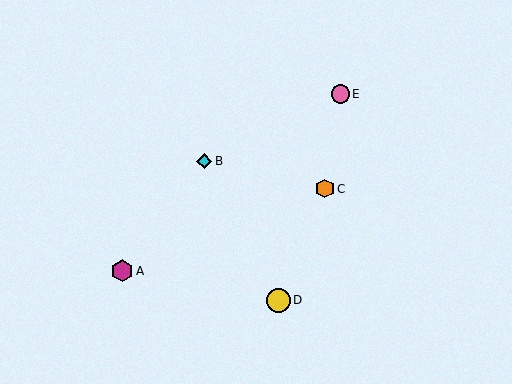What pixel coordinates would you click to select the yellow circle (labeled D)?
Click at (279, 300) to select the yellow circle D.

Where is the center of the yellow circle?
The center of the yellow circle is at (279, 300).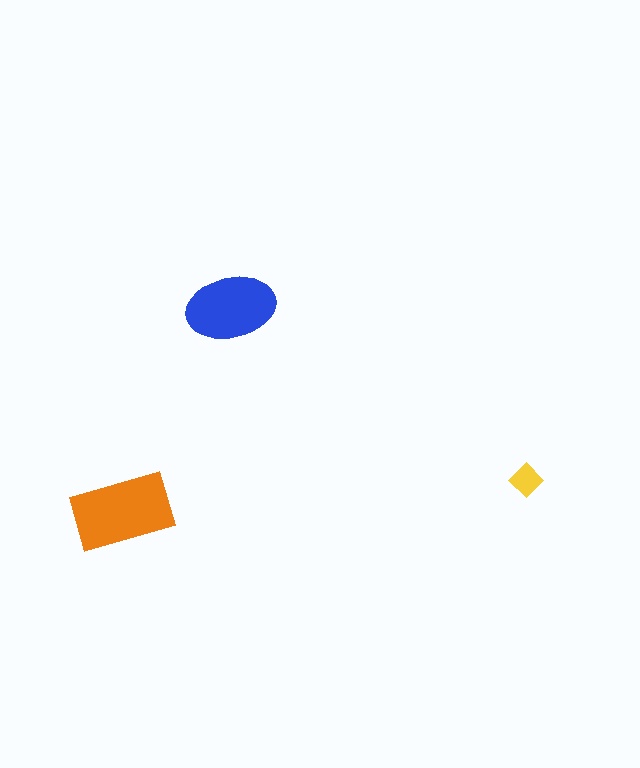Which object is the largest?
The orange rectangle.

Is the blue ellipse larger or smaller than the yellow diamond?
Larger.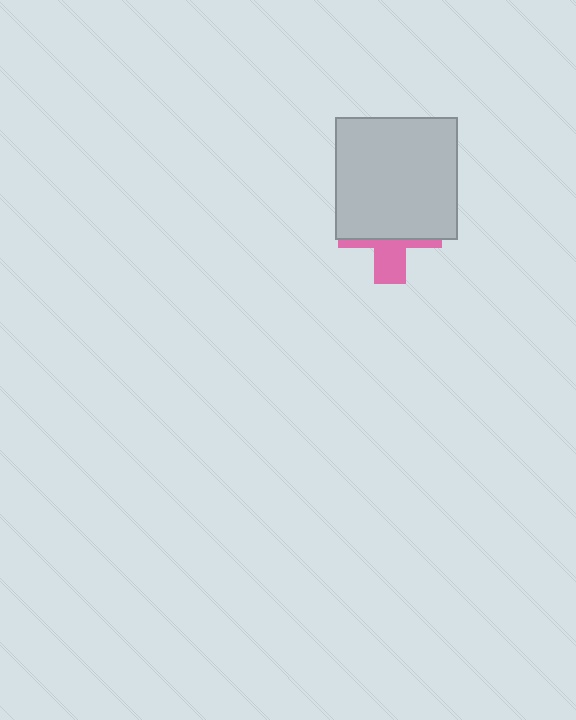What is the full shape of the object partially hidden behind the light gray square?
The partially hidden object is a pink cross.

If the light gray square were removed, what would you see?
You would see the complete pink cross.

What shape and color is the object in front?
The object in front is a light gray square.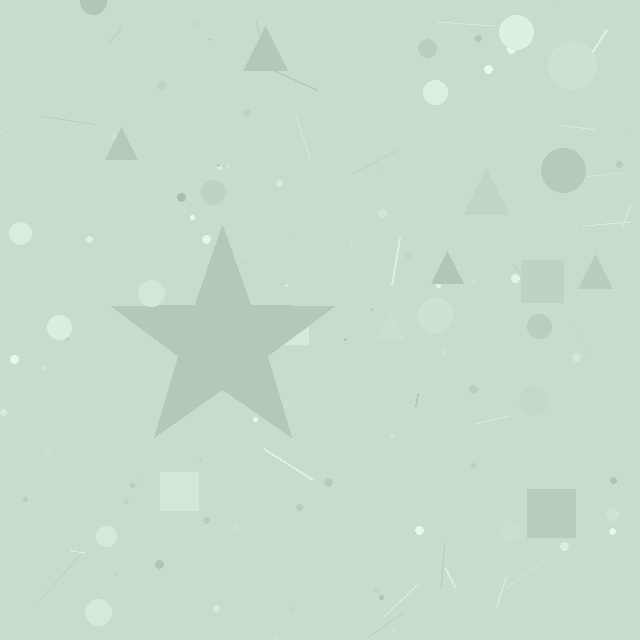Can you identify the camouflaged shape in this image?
The camouflaged shape is a star.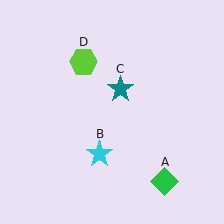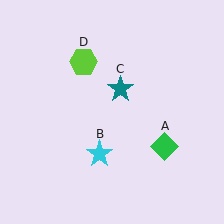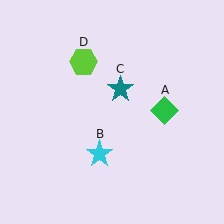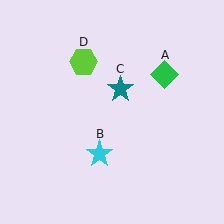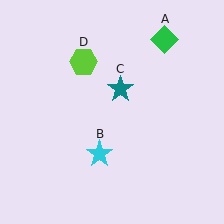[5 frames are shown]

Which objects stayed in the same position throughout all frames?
Cyan star (object B) and teal star (object C) and lime hexagon (object D) remained stationary.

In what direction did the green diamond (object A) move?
The green diamond (object A) moved up.